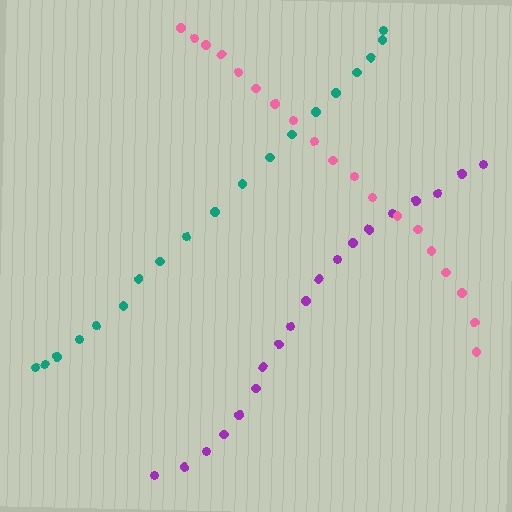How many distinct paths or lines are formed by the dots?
There are 3 distinct paths.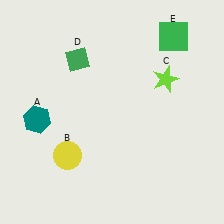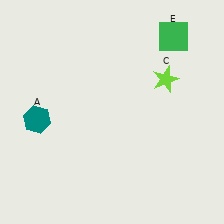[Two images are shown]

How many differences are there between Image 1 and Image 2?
There are 2 differences between the two images.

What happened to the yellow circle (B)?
The yellow circle (B) was removed in Image 2. It was in the bottom-left area of Image 1.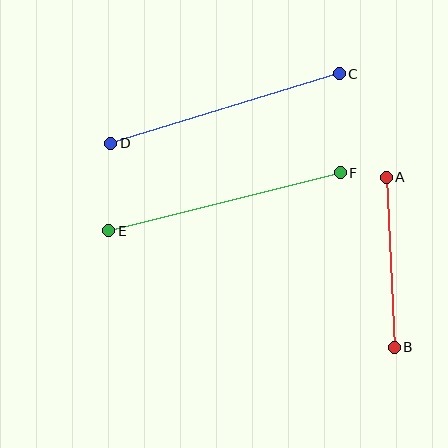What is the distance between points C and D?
The distance is approximately 239 pixels.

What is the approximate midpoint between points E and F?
The midpoint is at approximately (225, 202) pixels.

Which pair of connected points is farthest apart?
Points C and D are farthest apart.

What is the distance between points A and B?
The distance is approximately 171 pixels.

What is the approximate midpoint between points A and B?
The midpoint is at approximately (390, 262) pixels.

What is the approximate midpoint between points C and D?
The midpoint is at approximately (225, 108) pixels.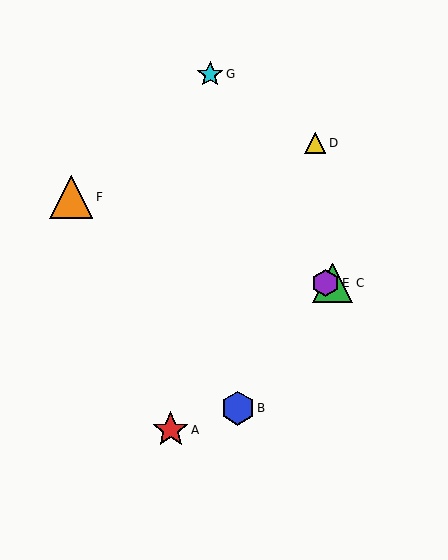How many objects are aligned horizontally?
2 objects (C, E) are aligned horizontally.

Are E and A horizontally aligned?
No, E is at y≈283 and A is at y≈430.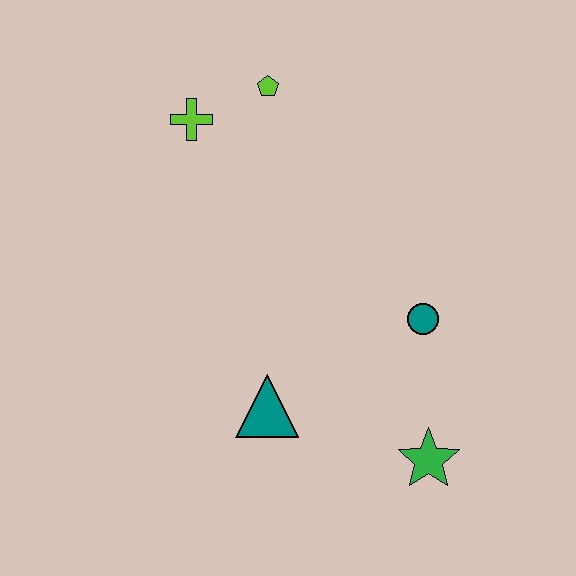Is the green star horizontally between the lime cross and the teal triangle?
No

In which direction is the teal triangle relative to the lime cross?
The teal triangle is below the lime cross.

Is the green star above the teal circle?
No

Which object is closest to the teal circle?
The green star is closest to the teal circle.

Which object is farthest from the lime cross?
The green star is farthest from the lime cross.